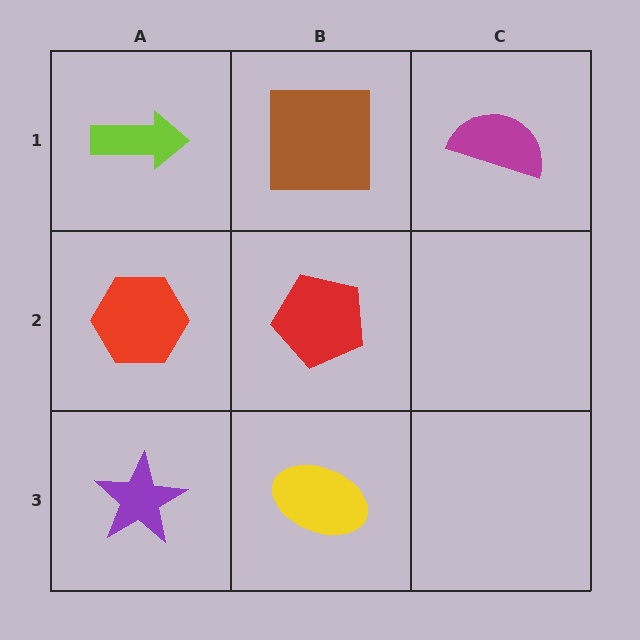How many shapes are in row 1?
3 shapes.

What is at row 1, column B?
A brown square.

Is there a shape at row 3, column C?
No, that cell is empty.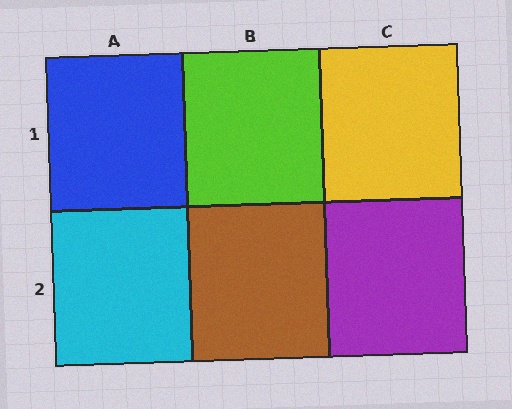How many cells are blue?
1 cell is blue.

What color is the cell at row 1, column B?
Lime.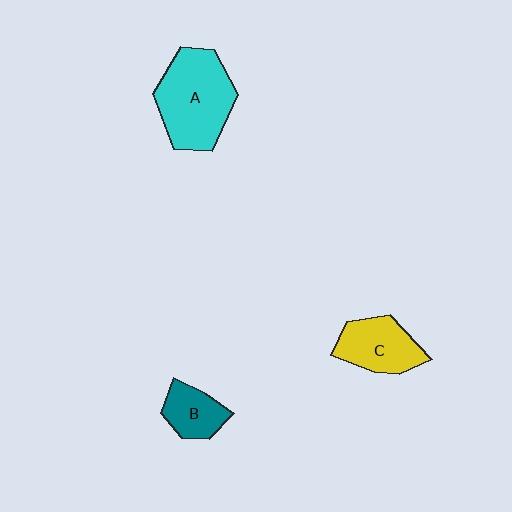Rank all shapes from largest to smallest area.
From largest to smallest: A (cyan), C (yellow), B (teal).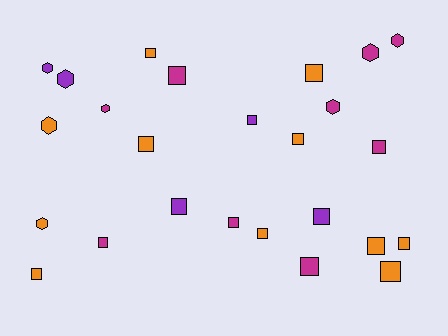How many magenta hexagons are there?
There are 4 magenta hexagons.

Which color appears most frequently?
Orange, with 11 objects.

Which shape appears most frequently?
Square, with 17 objects.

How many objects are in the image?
There are 25 objects.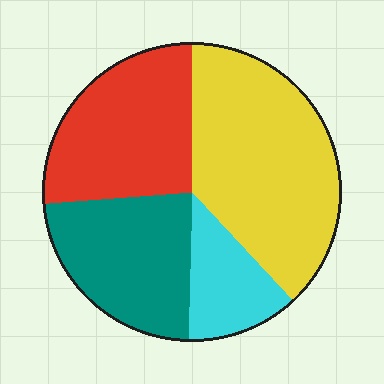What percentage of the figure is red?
Red takes up about one quarter (1/4) of the figure.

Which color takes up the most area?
Yellow, at roughly 40%.